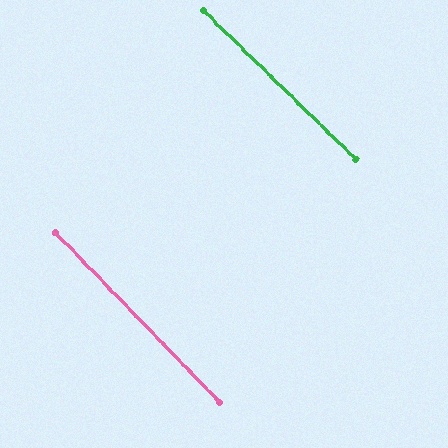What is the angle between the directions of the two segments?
Approximately 2 degrees.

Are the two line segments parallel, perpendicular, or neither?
Parallel — their directions differ by only 1.7°.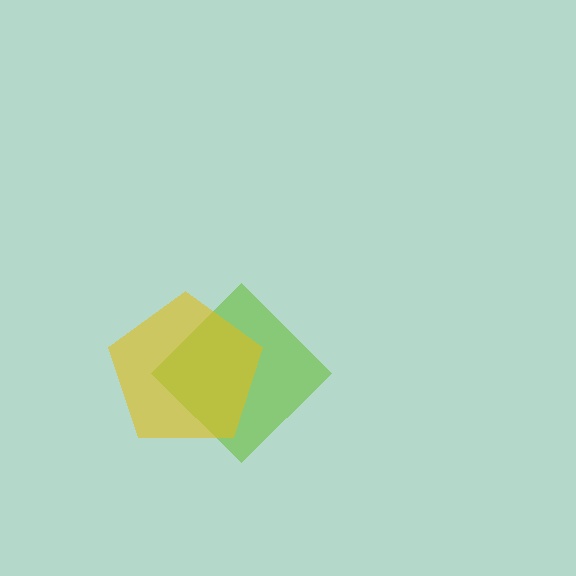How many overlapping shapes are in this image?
There are 2 overlapping shapes in the image.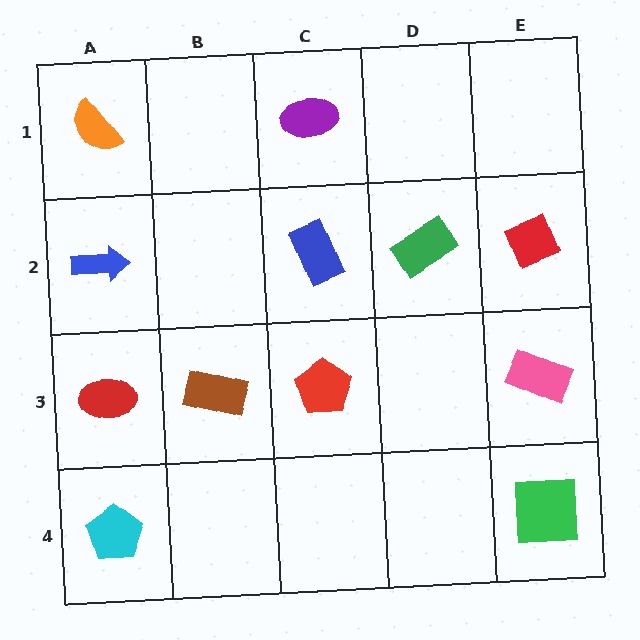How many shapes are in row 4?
2 shapes.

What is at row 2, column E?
A red diamond.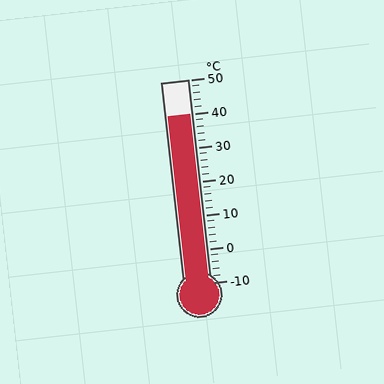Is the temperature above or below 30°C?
The temperature is above 30°C.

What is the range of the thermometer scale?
The thermometer scale ranges from -10°C to 50°C.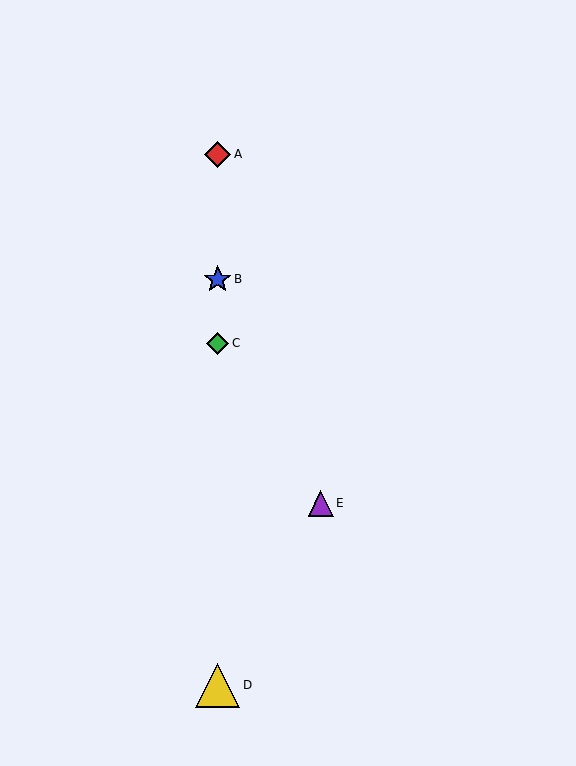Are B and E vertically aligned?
No, B is at x≈218 and E is at x≈321.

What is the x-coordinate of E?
Object E is at x≈321.